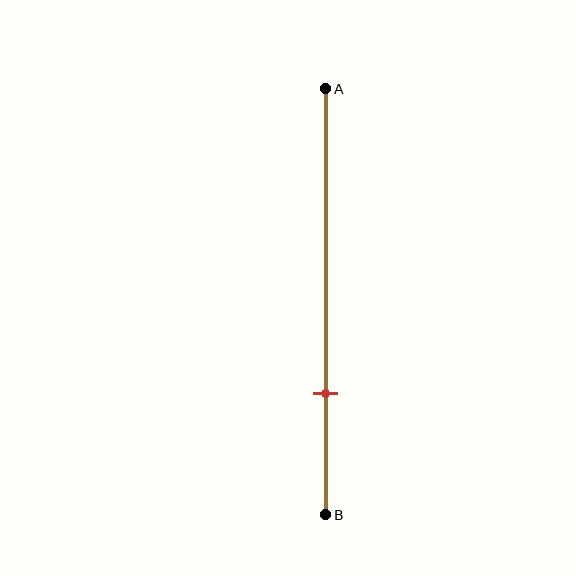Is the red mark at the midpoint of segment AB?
No, the mark is at about 70% from A, not at the 50% midpoint.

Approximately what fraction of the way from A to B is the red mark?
The red mark is approximately 70% of the way from A to B.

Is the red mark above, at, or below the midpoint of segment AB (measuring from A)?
The red mark is below the midpoint of segment AB.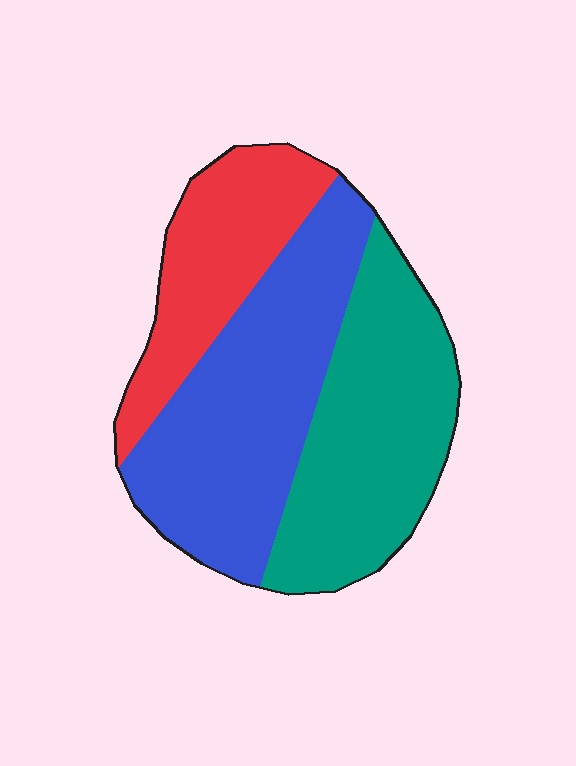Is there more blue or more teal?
Blue.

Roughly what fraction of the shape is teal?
Teal covers about 35% of the shape.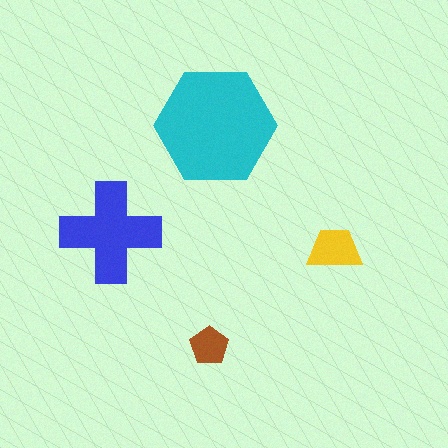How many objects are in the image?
There are 4 objects in the image.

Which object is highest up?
The cyan hexagon is topmost.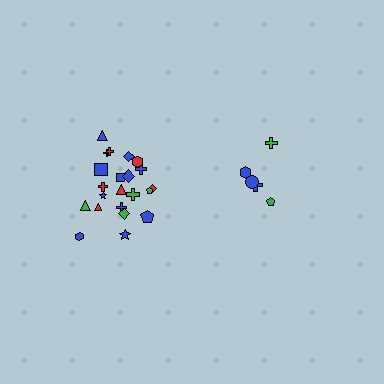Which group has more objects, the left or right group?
The left group.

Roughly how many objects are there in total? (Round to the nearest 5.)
Roughly 25 objects in total.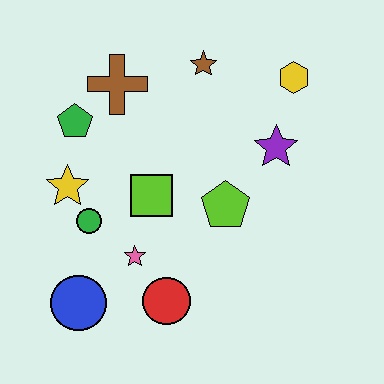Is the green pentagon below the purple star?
No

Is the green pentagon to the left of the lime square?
Yes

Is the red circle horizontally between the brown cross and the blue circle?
No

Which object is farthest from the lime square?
The yellow hexagon is farthest from the lime square.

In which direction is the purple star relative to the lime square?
The purple star is to the right of the lime square.